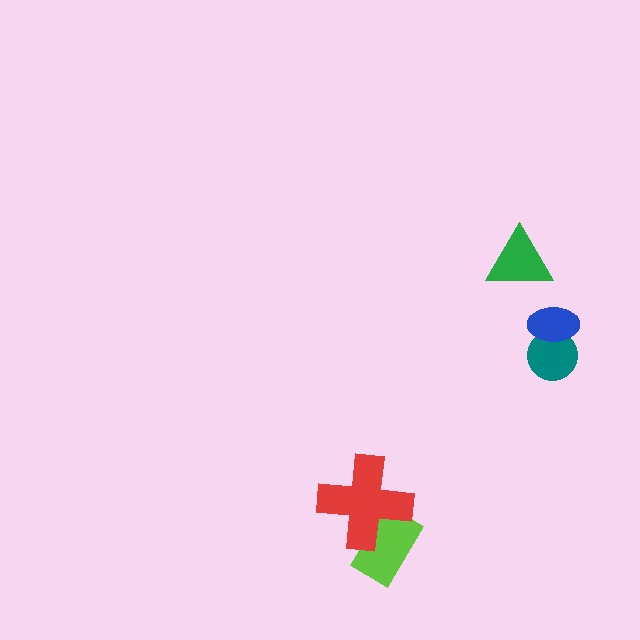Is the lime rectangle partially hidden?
Yes, it is partially covered by another shape.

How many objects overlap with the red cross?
1 object overlaps with the red cross.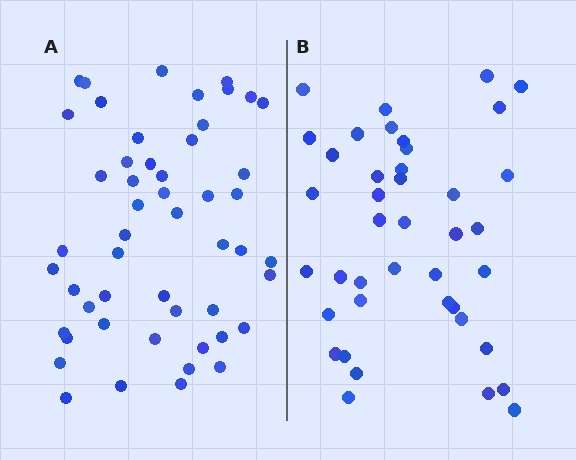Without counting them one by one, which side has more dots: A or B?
Region A (the left region) has more dots.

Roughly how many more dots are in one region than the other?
Region A has roughly 10 or so more dots than region B.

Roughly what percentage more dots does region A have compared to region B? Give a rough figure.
About 25% more.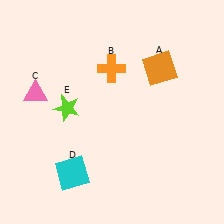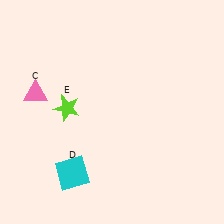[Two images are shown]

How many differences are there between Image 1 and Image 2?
There are 2 differences between the two images.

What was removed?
The orange square (A), the orange cross (B) were removed in Image 2.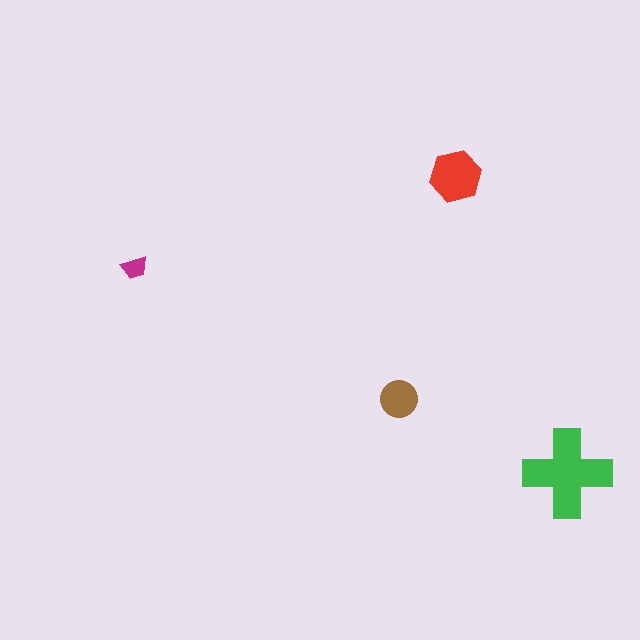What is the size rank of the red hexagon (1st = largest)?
2nd.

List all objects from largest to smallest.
The green cross, the red hexagon, the brown circle, the magenta trapezoid.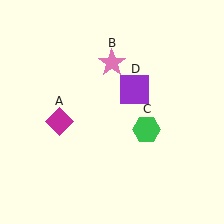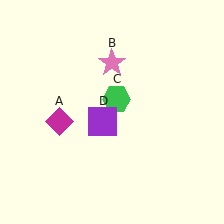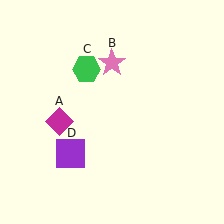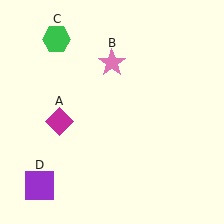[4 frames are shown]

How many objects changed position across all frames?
2 objects changed position: green hexagon (object C), purple square (object D).